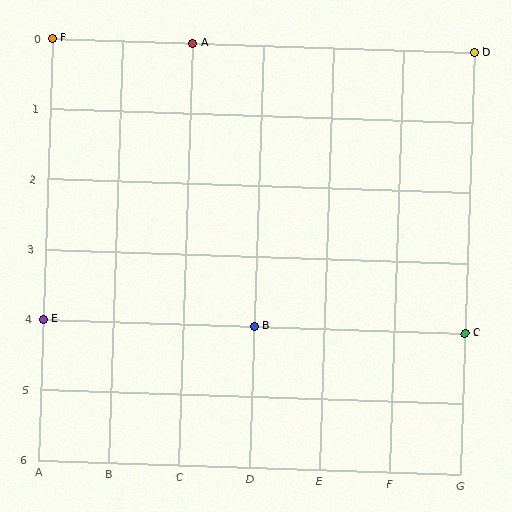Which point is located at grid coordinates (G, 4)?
Point C is at (G, 4).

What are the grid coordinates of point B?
Point B is at grid coordinates (D, 4).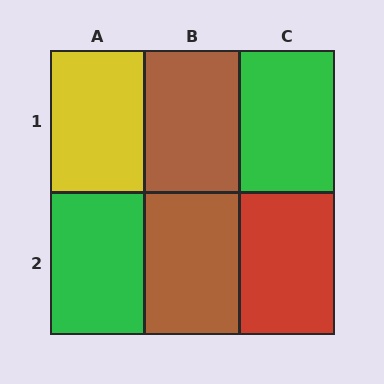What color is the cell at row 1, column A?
Yellow.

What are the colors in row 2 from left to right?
Green, brown, red.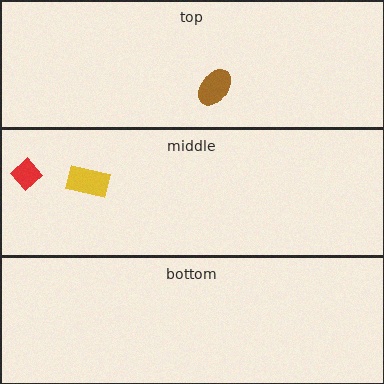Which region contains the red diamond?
The middle region.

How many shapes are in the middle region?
2.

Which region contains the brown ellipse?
The top region.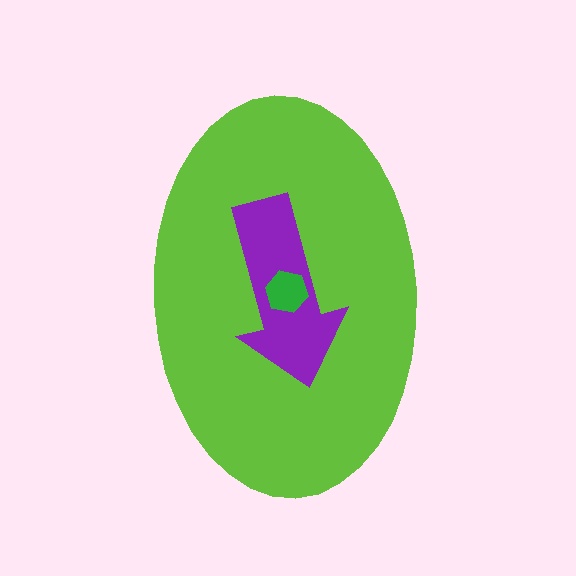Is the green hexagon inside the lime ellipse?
Yes.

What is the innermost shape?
The green hexagon.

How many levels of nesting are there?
3.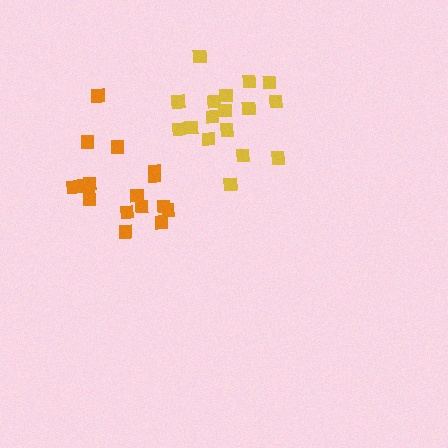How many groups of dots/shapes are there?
There are 2 groups.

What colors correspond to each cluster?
The clusters are colored: orange, yellow.